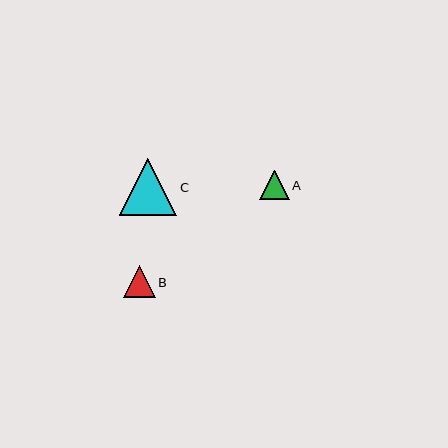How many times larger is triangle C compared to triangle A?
Triangle C is approximately 2.0 times the size of triangle A.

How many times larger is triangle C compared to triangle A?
Triangle C is approximately 2.0 times the size of triangle A.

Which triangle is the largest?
Triangle C is the largest with a size of approximately 57 pixels.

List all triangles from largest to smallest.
From largest to smallest: C, B, A.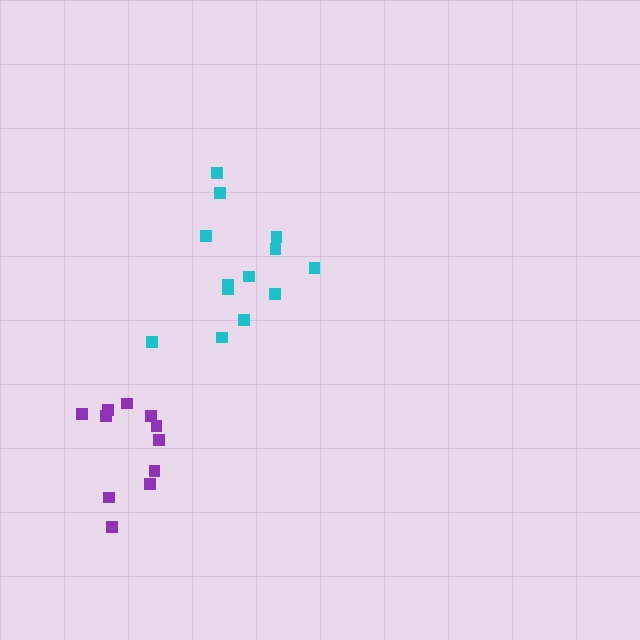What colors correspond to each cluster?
The clusters are colored: purple, cyan.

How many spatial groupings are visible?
There are 2 spatial groupings.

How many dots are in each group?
Group 1: 11 dots, Group 2: 13 dots (24 total).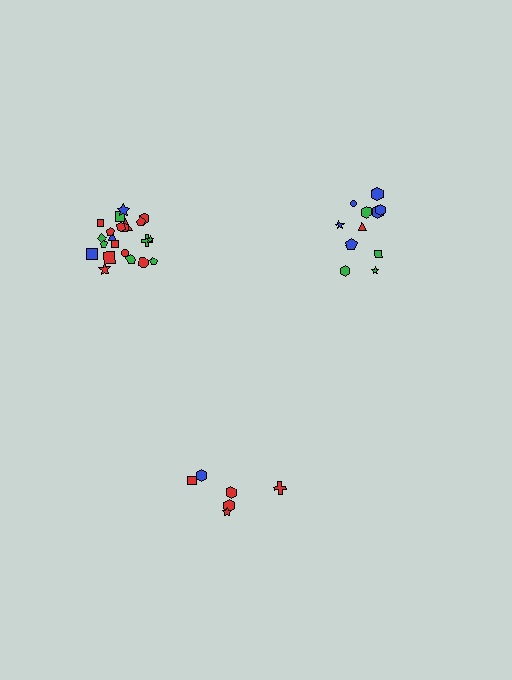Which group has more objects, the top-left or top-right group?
The top-left group.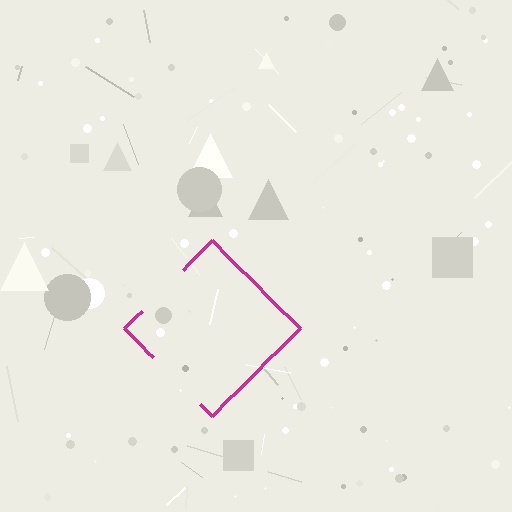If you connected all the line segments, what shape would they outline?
They would outline a diamond.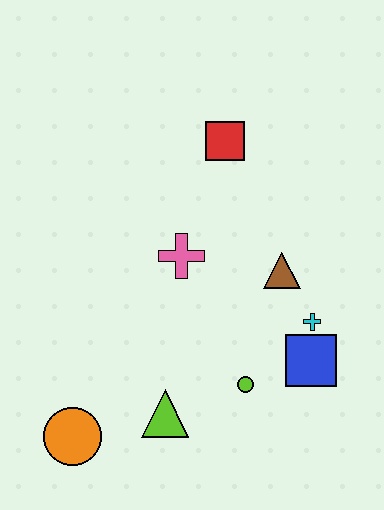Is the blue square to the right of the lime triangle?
Yes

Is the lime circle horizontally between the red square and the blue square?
Yes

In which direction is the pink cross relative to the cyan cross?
The pink cross is to the left of the cyan cross.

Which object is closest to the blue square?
The cyan cross is closest to the blue square.